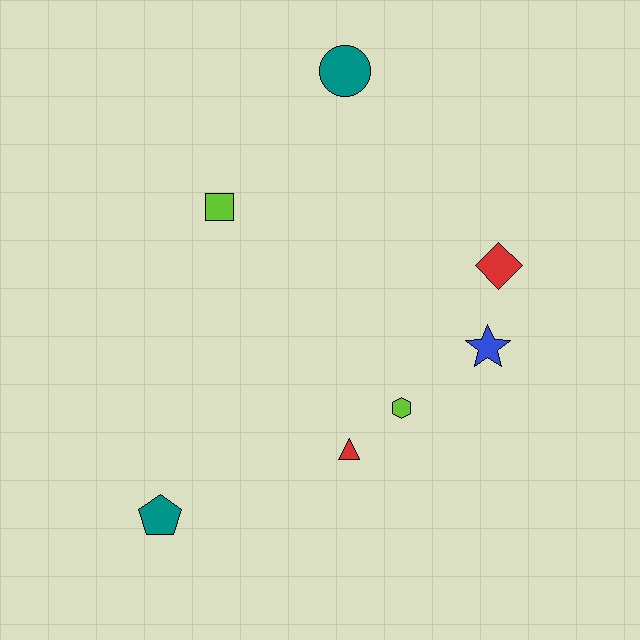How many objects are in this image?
There are 7 objects.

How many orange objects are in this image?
There are no orange objects.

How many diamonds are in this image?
There is 1 diamond.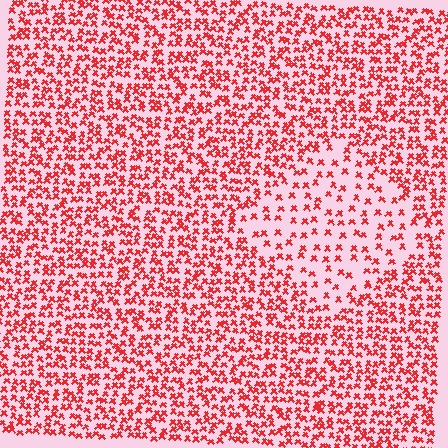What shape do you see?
I see a diamond.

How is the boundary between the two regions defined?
The boundary is defined by a change in element density (approximately 2.2x ratio). All elements are the same color, size, and shape.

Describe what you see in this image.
The image contains small red elements arranged at two different densities. A diamond-shaped region is visible where the elements are less densely packed than the surrounding area.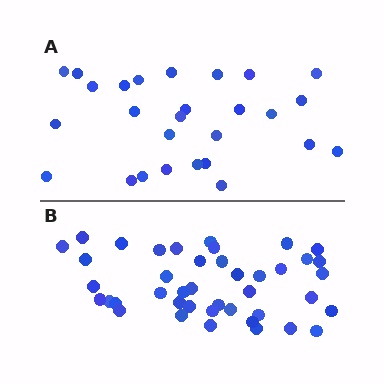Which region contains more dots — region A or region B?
Region B (the bottom region) has more dots.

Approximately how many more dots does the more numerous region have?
Region B has approximately 15 more dots than region A.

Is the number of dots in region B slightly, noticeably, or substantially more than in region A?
Region B has substantially more. The ratio is roughly 1.6 to 1.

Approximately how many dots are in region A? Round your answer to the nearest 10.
About 30 dots. (The exact count is 27, which rounds to 30.)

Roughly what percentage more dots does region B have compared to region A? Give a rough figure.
About 55% more.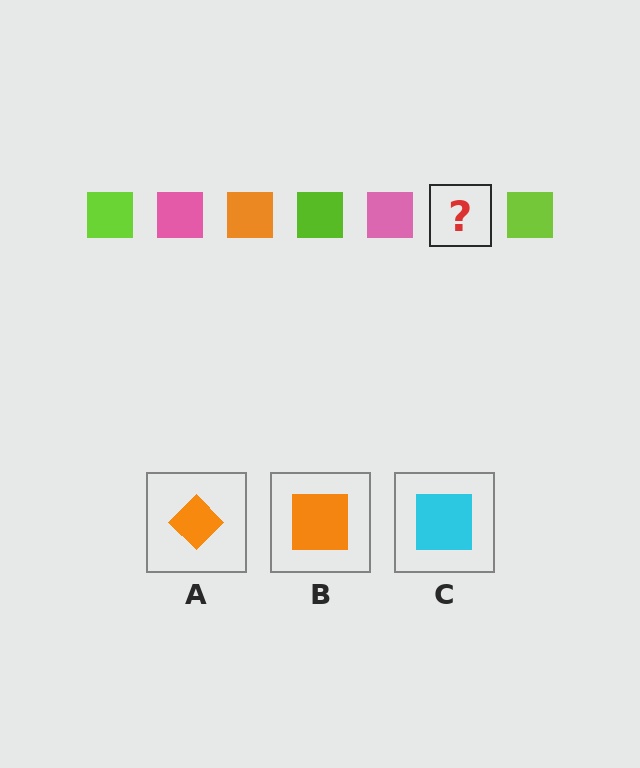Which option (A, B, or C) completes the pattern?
B.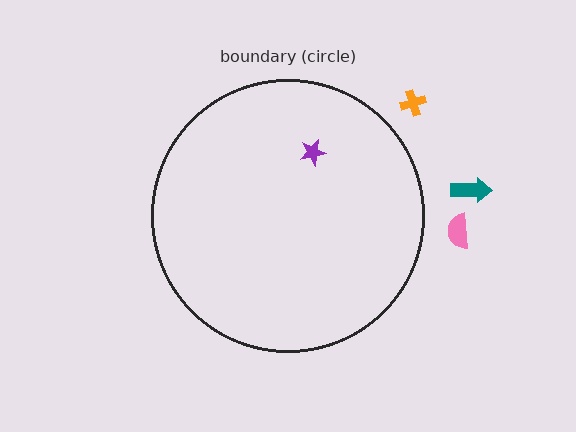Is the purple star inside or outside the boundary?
Inside.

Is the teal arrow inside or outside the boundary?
Outside.